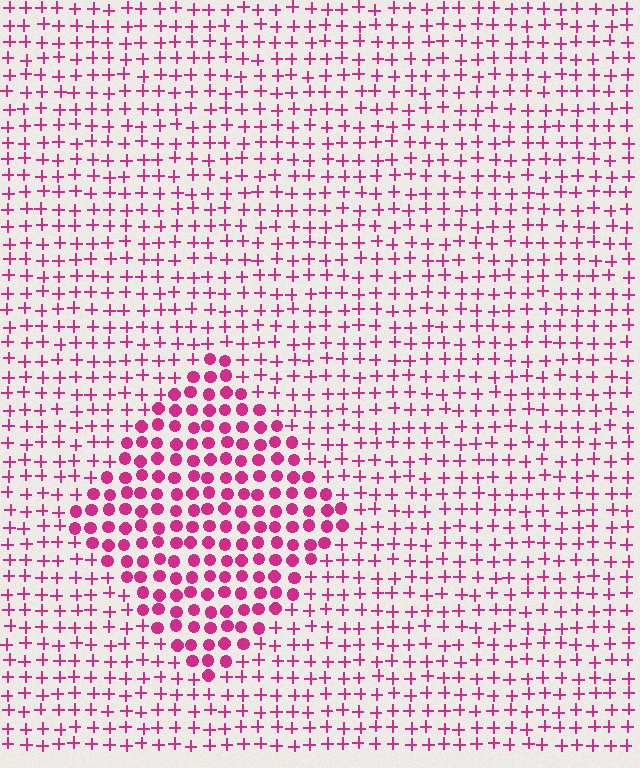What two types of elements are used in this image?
The image uses circles inside the diamond region and plus signs outside it.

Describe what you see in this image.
The image is filled with small magenta elements arranged in a uniform grid. A diamond-shaped region contains circles, while the surrounding area contains plus signs. The boundary is defined purely by the change in element shape.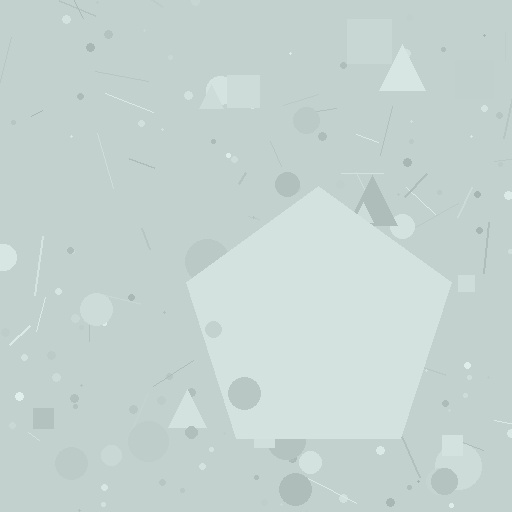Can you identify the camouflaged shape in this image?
The camouflaged shape is a pentagon.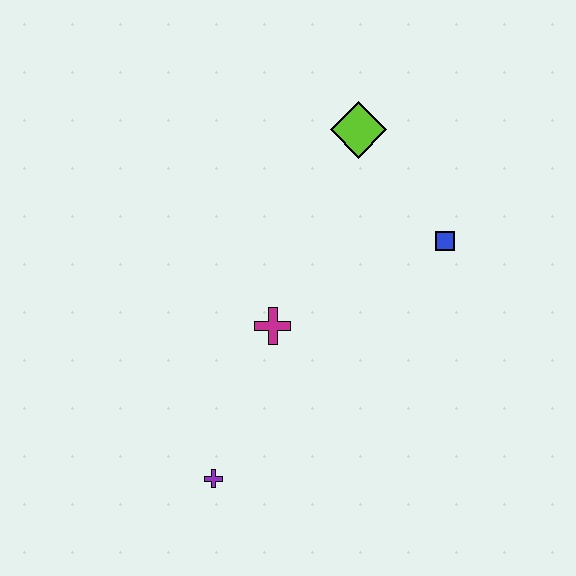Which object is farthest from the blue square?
The purple cross is farthest from the blue square.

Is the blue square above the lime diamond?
No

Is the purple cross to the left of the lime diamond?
Yes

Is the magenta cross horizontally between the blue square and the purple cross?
Yes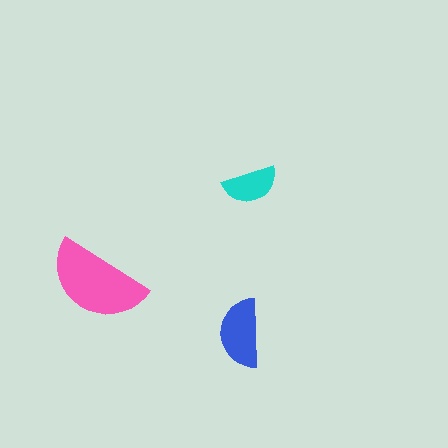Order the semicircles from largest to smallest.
the pink one, the blue one, the cyan one.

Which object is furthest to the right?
The cyan semicircle is rightmost.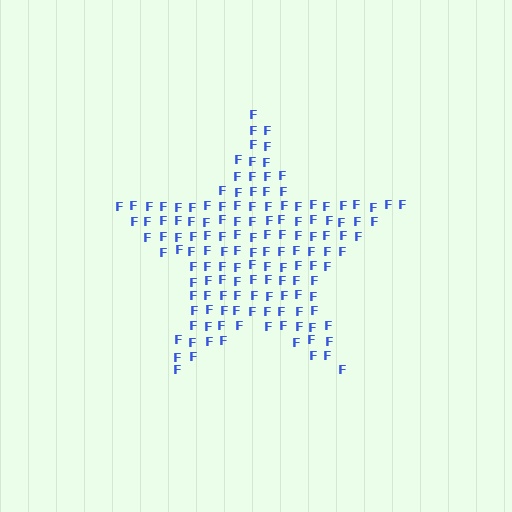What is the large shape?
The large shape is a star.